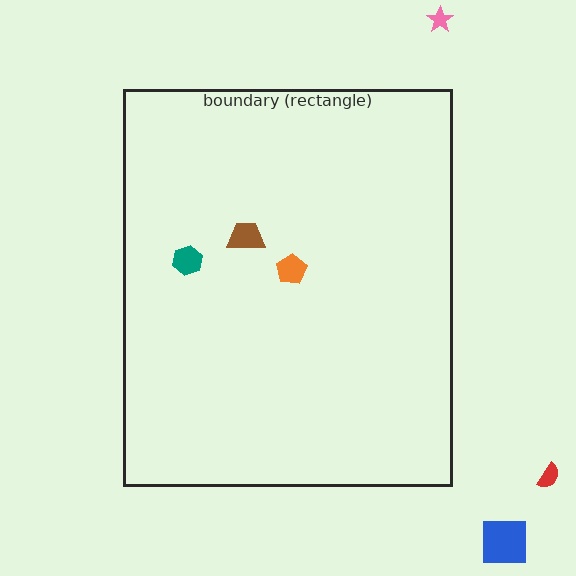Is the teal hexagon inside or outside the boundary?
Inside.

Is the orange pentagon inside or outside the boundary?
Inside.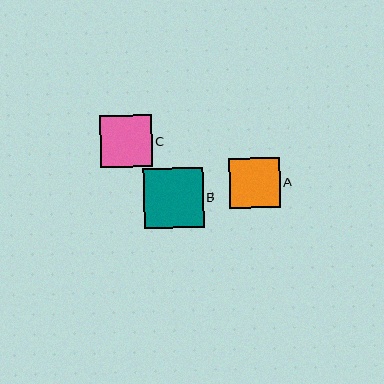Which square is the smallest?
Square A is the smallest with a size of approximately 51 pixels.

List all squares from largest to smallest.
From largest to smallest: B, C, A.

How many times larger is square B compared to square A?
Square B is approximately 1.2 times the size of square A.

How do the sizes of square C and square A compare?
Square C and square A are approximately the same size.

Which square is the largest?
Square B is the largest with a size of approximately 59 pixels.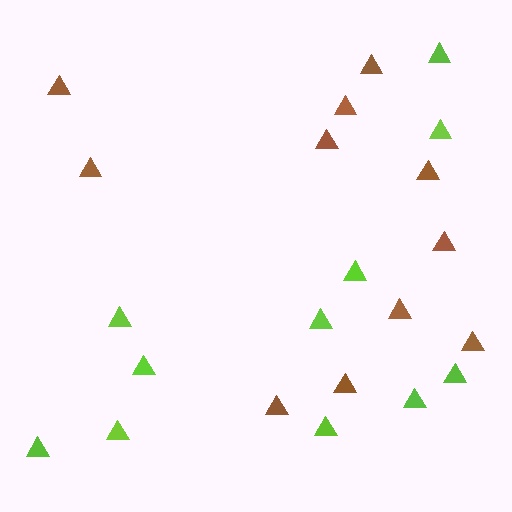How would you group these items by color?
There are 2 groups: one group of brown triangles (11) and one group of lime triangles (11).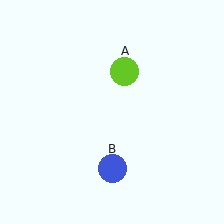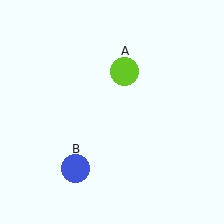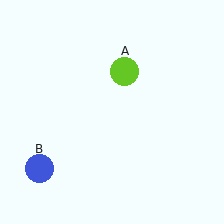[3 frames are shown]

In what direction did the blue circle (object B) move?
The blue circle (object B) moved left.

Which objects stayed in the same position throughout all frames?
Lime circle (object A) remained stationary.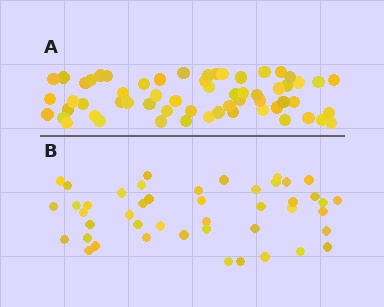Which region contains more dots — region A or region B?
Region A (the top region) has more dots.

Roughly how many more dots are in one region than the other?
Region A has approximately 15 more dots than region B.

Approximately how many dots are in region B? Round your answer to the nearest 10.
About 40 dots. (The exact count is 45, which rounds to 40.)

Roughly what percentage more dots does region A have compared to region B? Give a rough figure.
About 35% more.